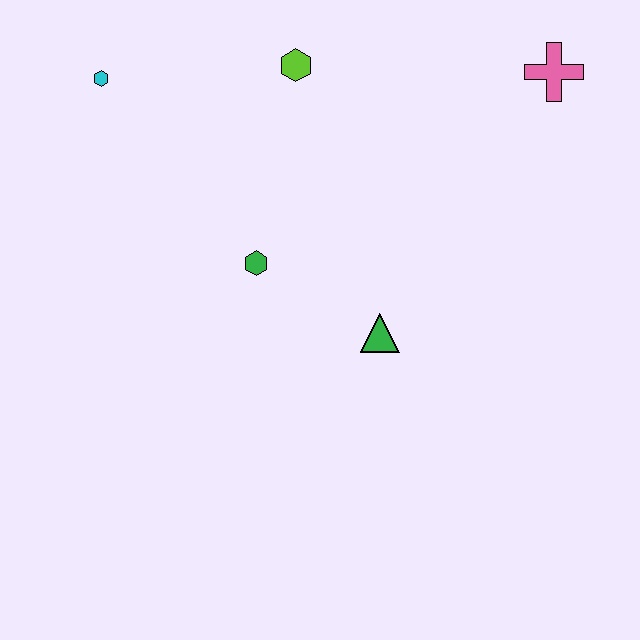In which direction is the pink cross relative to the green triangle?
The pink cross is above the green triangle.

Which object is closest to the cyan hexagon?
The lime hexagon is closest to the cyan hexagon.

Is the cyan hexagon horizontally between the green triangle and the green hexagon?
No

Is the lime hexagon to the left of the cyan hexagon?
No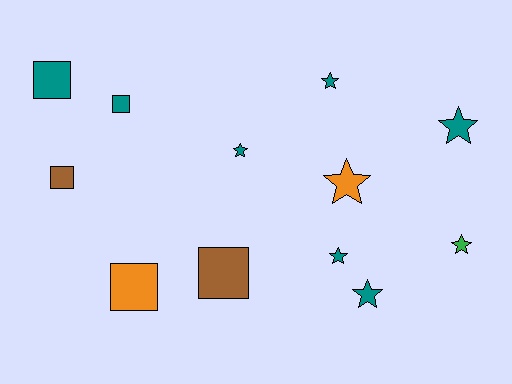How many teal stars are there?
There are 5 teal stars.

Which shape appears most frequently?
Star, with 7 objects.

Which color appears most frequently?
Teal, with 7 objects.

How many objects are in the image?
There are 12 objects.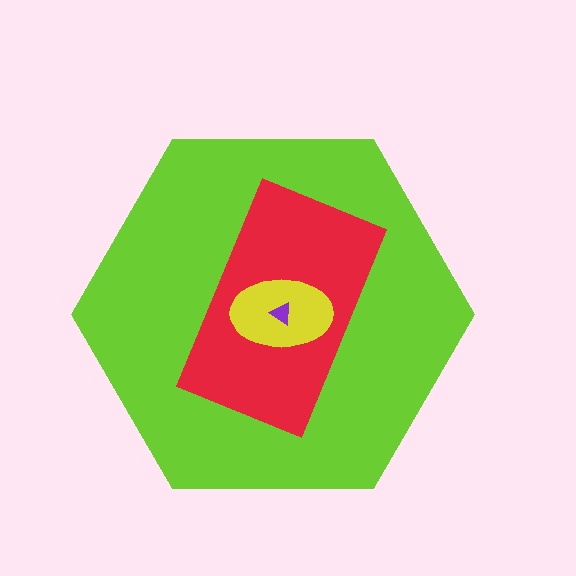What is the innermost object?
The purple triangle.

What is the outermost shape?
The lime hexagon.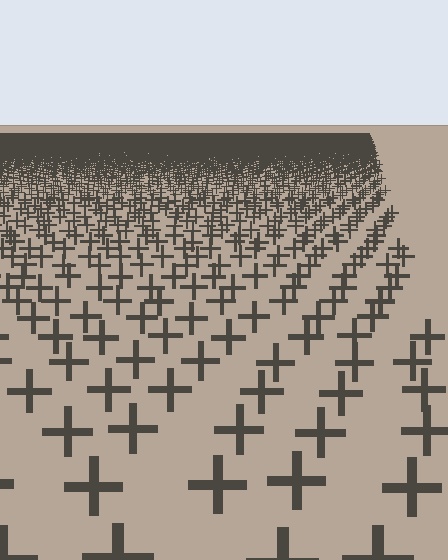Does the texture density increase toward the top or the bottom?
Density increases toward the top.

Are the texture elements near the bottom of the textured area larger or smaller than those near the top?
Larger. Near the bottom, elements are closer to the viewer and appear at a bigger on-screen size.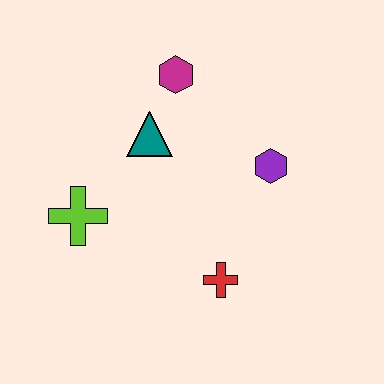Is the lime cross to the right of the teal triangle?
No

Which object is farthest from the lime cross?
The purple hexagon is farthest from the lime cross.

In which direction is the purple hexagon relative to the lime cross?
The purple hexagon is to the right of the lime cross.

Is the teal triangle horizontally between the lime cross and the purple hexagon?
Yes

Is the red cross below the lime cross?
Yes